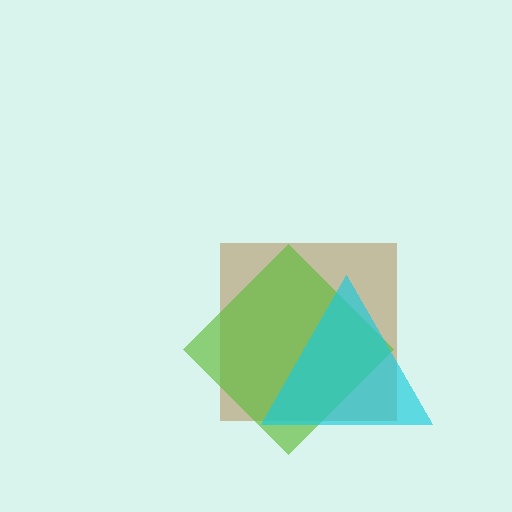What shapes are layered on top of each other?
The layered shapes are: a brown square, a lime diamond, a cyan triangle.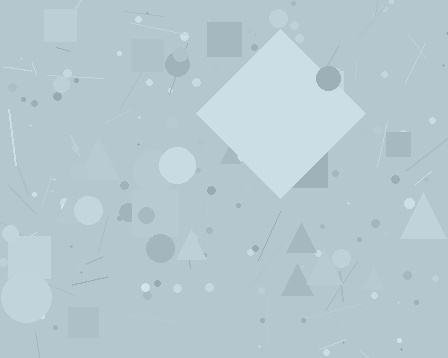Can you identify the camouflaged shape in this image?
The camouflaged shape is a diamond.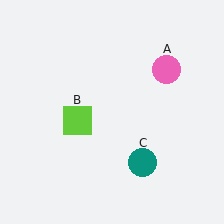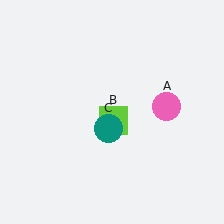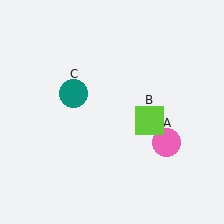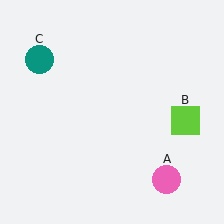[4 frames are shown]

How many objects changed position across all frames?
3 objects changed position: pink circle (object A), lime square (object B), teal circle (object C).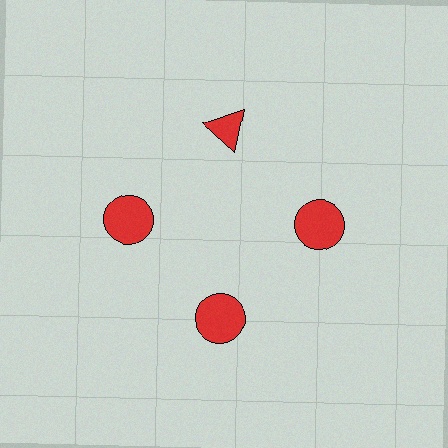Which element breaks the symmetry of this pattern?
The red triangle at roughly the 12 o'clock position breaks the symmetry. All other shapes are red circles.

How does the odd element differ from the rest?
It has a different shape: triangle instead of circle.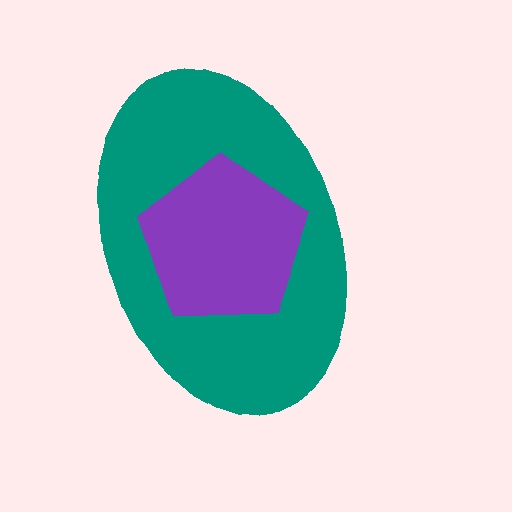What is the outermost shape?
The teal ellipse.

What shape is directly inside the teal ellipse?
The purple pentagon.